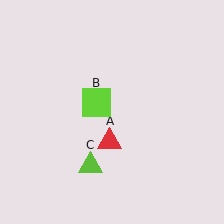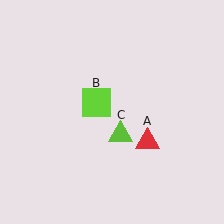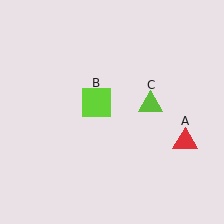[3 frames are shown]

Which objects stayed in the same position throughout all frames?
Lime square (object B) remained stationary.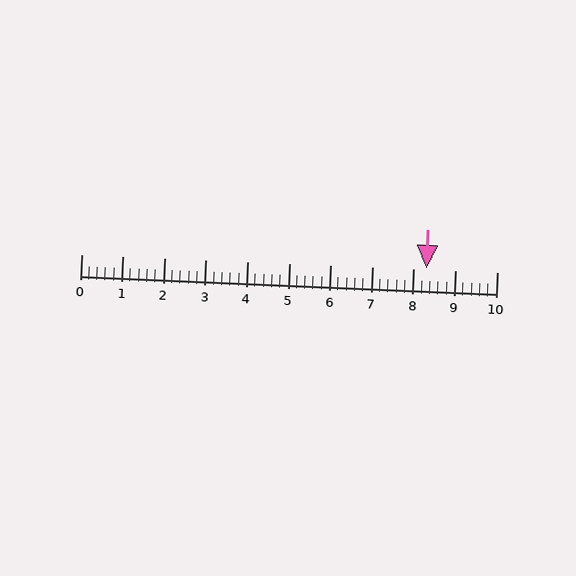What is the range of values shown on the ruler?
The ruler shows values from 0 to 10.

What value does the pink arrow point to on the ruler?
The pink arrow points to approximately 8.3.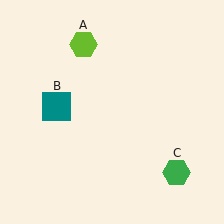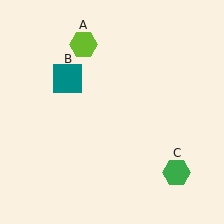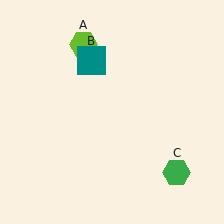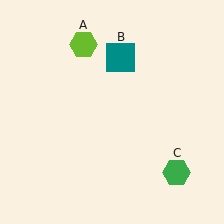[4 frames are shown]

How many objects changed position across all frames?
1 object changed position: teal square (object B).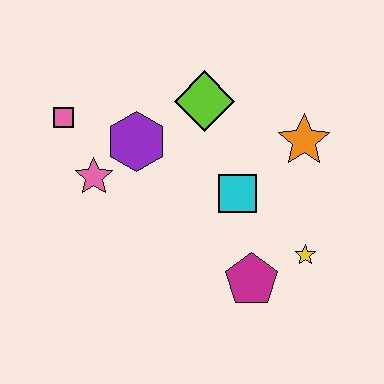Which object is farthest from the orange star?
The pink square is farthest from the orange star.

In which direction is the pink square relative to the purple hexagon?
The pink square is to the left of the purple hexagon.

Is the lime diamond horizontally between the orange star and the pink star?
Yes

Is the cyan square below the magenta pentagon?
No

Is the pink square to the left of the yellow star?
Yes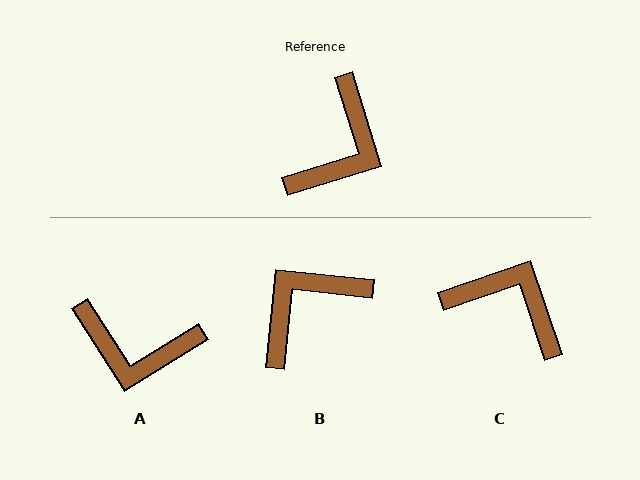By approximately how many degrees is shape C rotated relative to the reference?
Approximately 92 degrees counter-clockwise.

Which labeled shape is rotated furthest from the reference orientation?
B, about 157 degrees away.